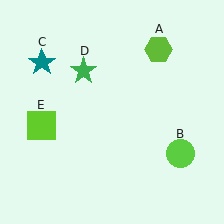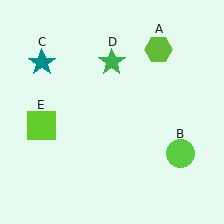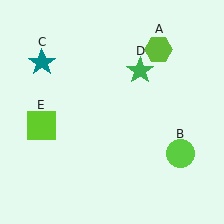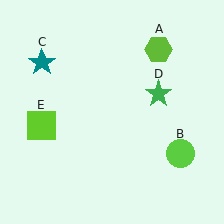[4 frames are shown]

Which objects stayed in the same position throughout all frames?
Lime hexagon (object A) and lime circle (object B) and teal star (object C) and lime square (object E) remained stationary.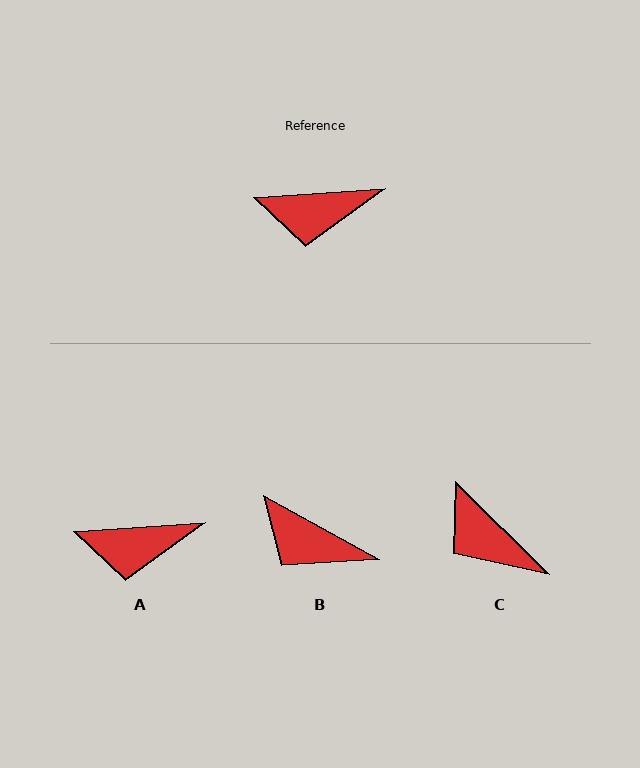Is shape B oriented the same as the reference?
No, it is off by about 33 degrees.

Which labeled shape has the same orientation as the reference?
A.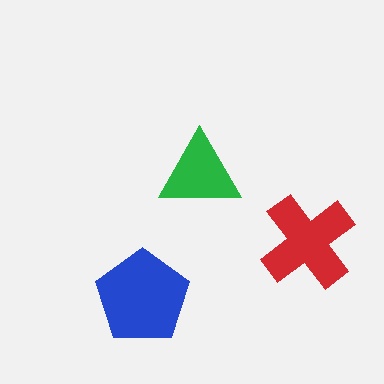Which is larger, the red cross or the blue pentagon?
The blue pentagon.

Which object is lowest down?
The blue pentagon is bottommost.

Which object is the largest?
The blue pentagon.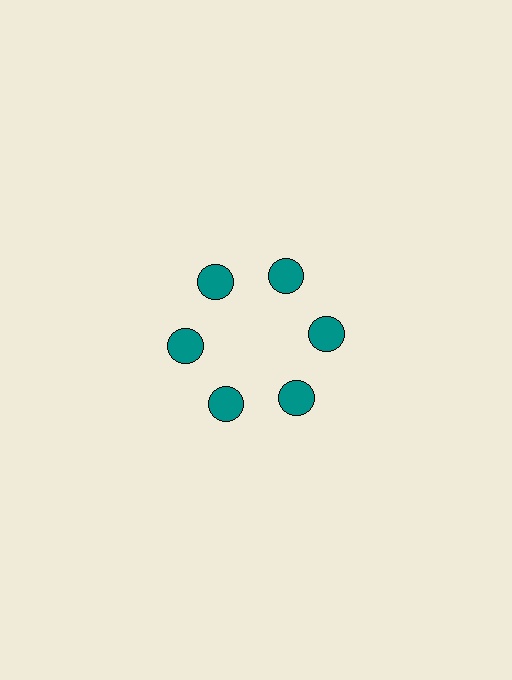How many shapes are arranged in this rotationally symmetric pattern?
There are 6 shapes, arranged in 6 groups of 1.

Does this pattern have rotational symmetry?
Yes, this pattern has 6-fold rotational symmetry. It looks the same after rotating 60 degrees around the center.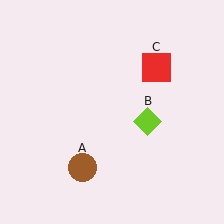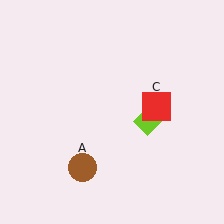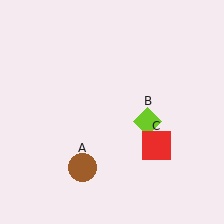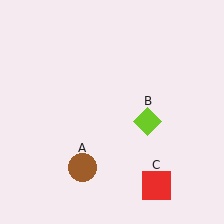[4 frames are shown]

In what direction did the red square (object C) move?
The red square (object C) moved down.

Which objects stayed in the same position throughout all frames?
Brown circle (object A) and lime diamond (object B) remained stationary.